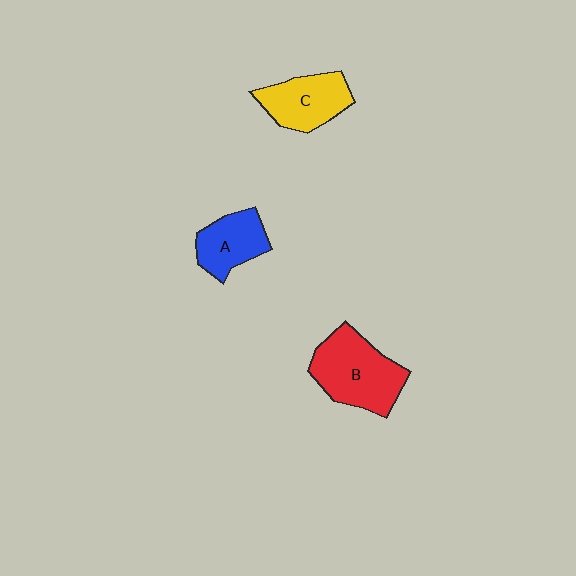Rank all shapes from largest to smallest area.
From largest to smallest: B (red), C (yellow), A (blue).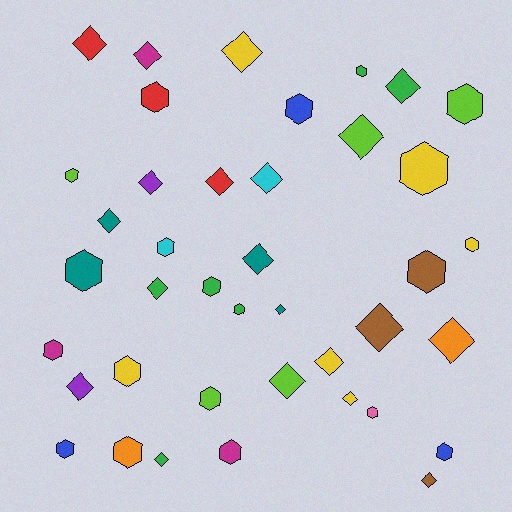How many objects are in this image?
There are 40 objects.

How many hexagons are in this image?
There are 20 hexagons.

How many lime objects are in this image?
There are 5 lime objects.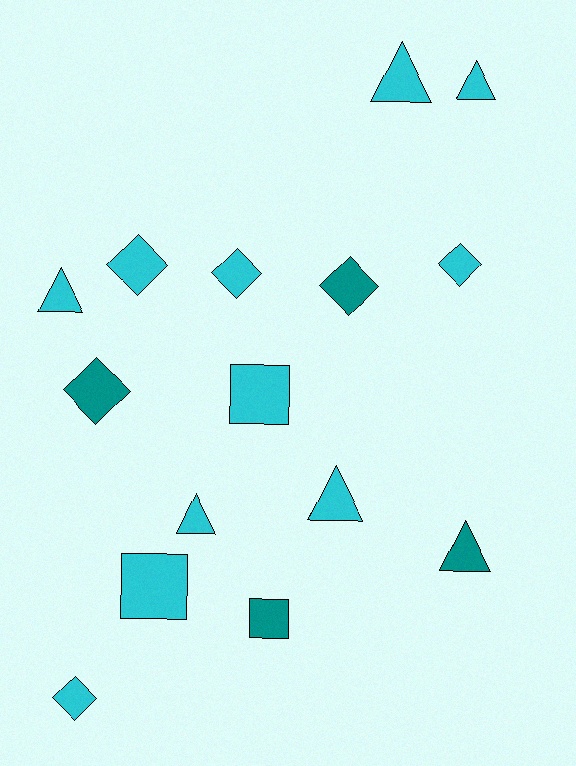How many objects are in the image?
There are 15 objects.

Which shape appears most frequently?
Diamond, with 6 objects.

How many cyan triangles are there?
There are 5 cyan triangles.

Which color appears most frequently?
Cyan, with 11 objects.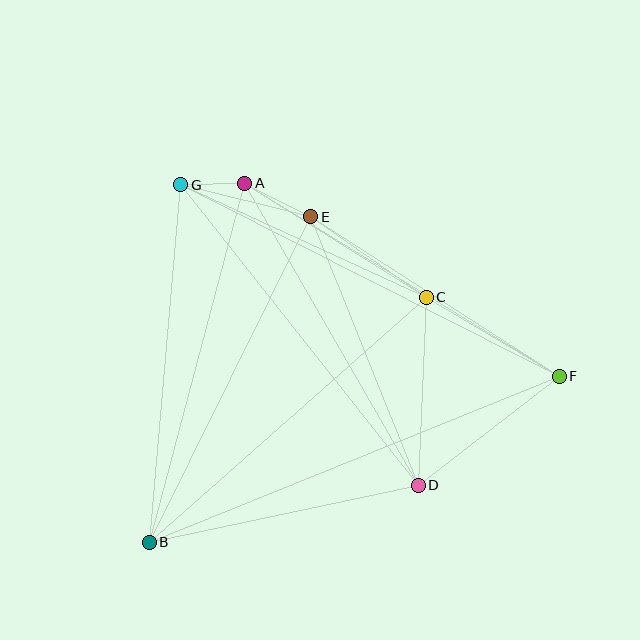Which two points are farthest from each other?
Points B and F are farthest from each other.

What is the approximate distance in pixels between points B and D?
The distance between B and D is approximately 275 pixels.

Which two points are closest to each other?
Points A and G are closest to each other.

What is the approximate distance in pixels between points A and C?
The distance between A and C is approximately 214 pixels.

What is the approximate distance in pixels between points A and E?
The distance between A and E is approximately 74 pixels.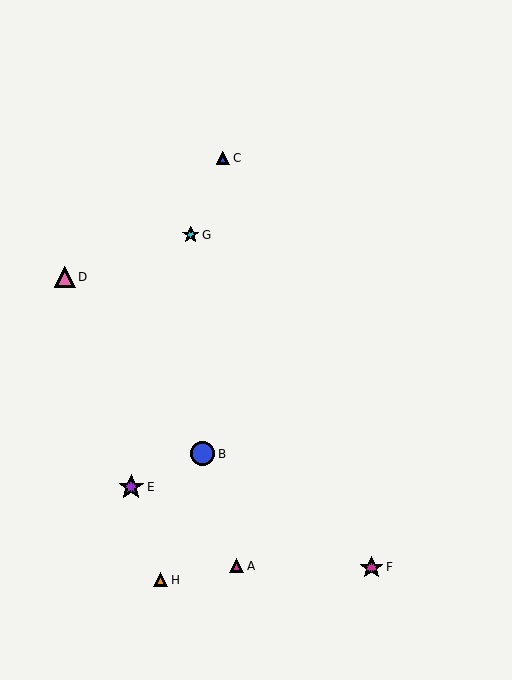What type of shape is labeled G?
Shape G is a cyan star.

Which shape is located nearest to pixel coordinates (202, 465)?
The blue circle (labeled B) at (203, 454) is nearest to that location.